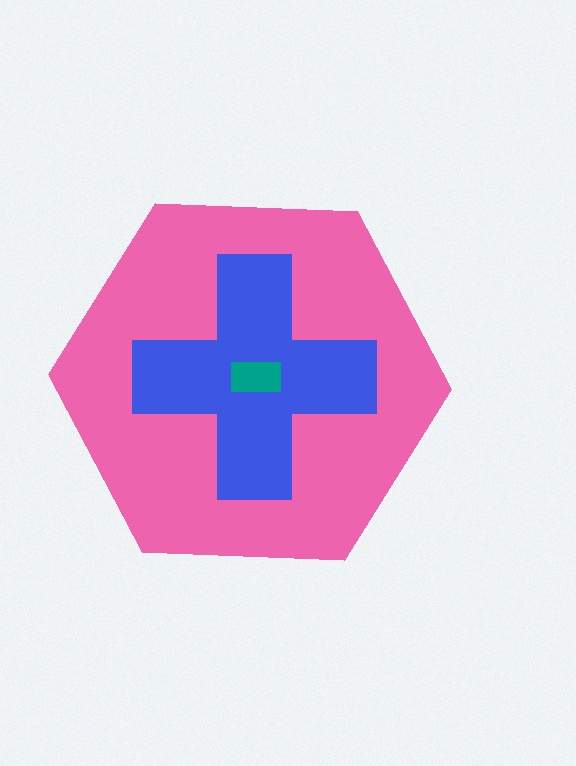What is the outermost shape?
The pink hexagon.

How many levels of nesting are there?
3.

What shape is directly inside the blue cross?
The teal rectangle.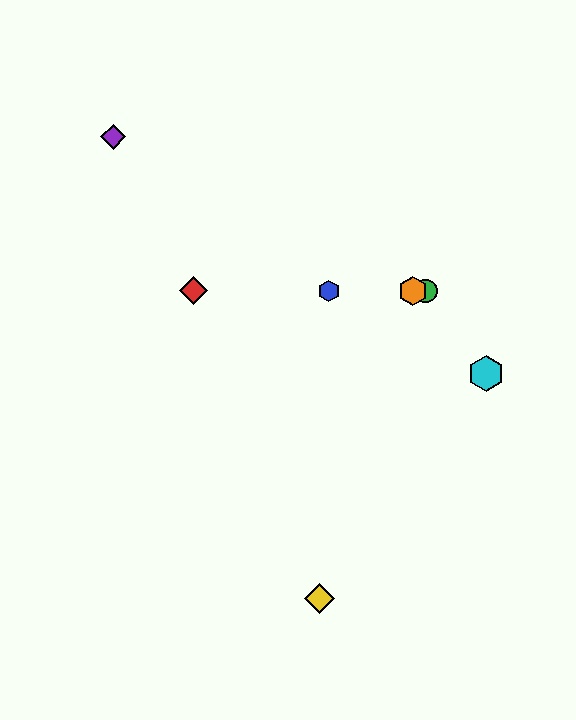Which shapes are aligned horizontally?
The red diamond, the blue hexagon, the green circle, the orange hexagon are aligned horizontally.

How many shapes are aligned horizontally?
4 shapes (the red diamond, the blue hexagon, the green circle, the orange hexagon) are aligned horizontally.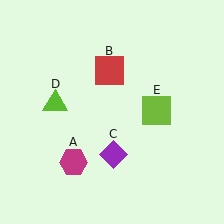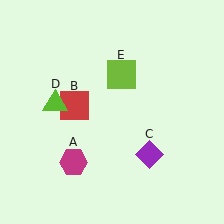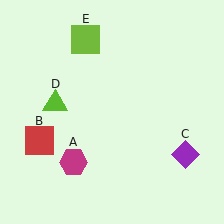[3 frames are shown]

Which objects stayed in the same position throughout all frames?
Magenta hexagon (object A) and lime triangle (object D) remained stationary.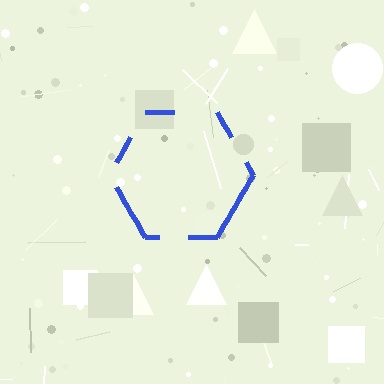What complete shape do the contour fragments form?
The contour fragments form a hexagon.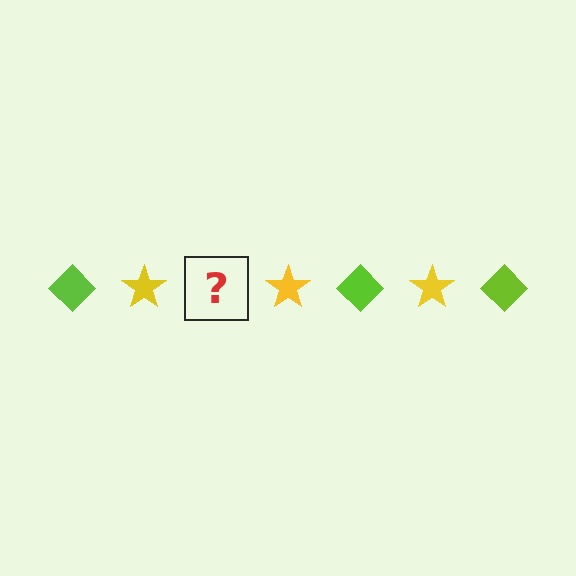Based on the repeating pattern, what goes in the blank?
The blank should be a lime diamond.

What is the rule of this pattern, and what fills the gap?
The rule is that the pattern alternates between lime diamond and yellow star. The gap should be filled with a lime diamond.